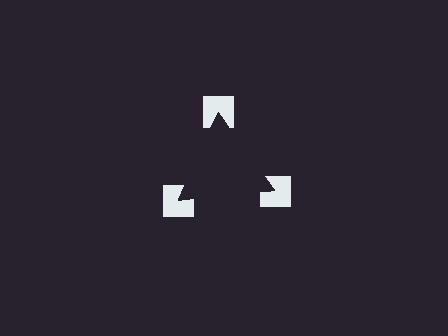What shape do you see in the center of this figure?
An illusory triangle — its edges are inferred from the aligned wedge cuts in the notched squares, not physically drawn.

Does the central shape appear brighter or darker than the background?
It typically appears slightly darker than the background, even though no actual brightness change is drawn.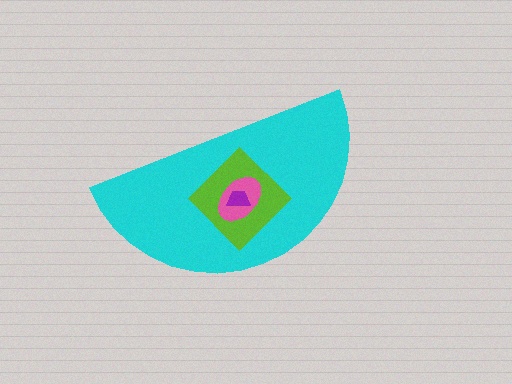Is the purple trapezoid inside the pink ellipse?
Yes.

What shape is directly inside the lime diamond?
The pink ellipse.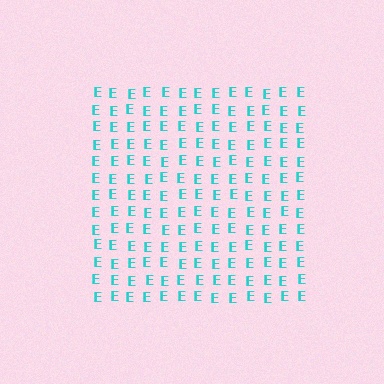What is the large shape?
The large shape is a square.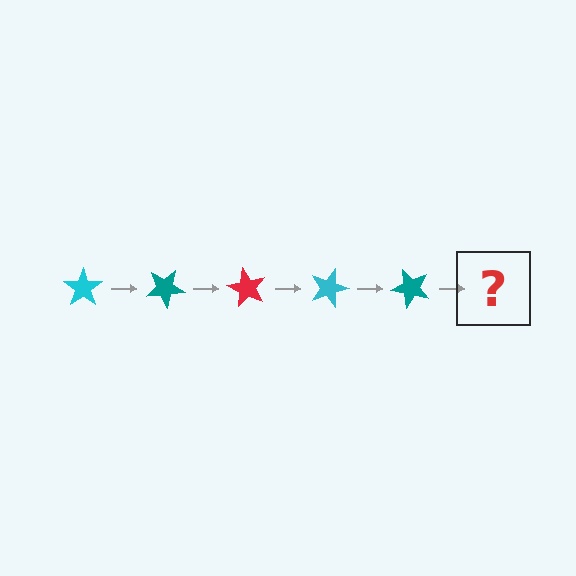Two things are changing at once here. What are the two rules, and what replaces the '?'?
The two rules are that it rotates 30 degrees each step and the color cycles through cyan, teal, and red. The '?' should be a red star, rotated 150 degrees from the start.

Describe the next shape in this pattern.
It should be a red star, rotated 150 degrees from the start.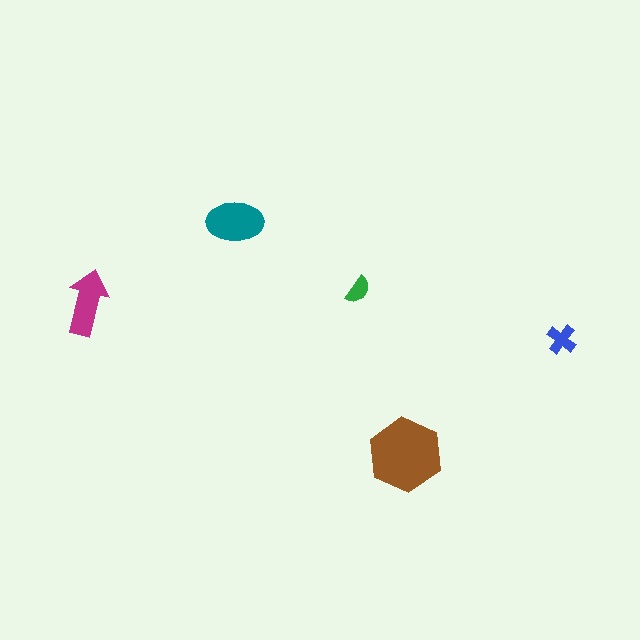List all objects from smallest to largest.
The green semicircle, the blue cross, the magenta arrow, the teal ellipse, the brown hexagon.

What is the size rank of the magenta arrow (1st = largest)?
3rd.